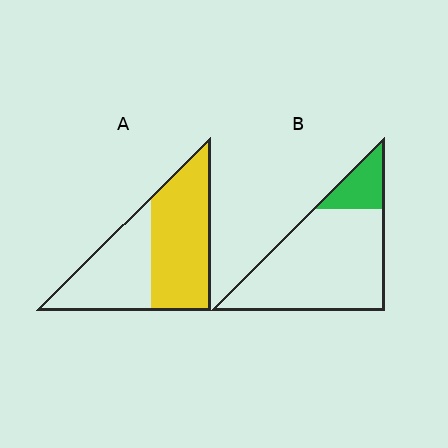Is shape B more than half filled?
No.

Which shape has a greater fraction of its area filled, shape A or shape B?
Shape A.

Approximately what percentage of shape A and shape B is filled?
A is approximately 55% and B is approximately 15%.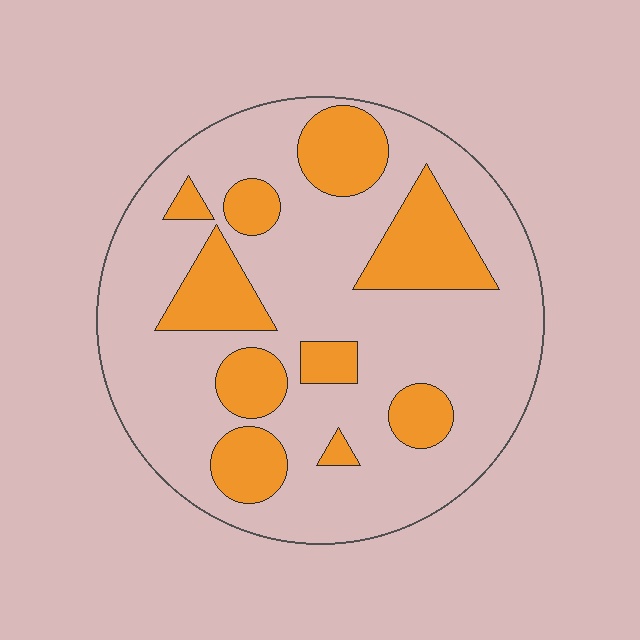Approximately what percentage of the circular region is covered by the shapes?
Approximately 25%.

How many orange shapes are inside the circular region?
10.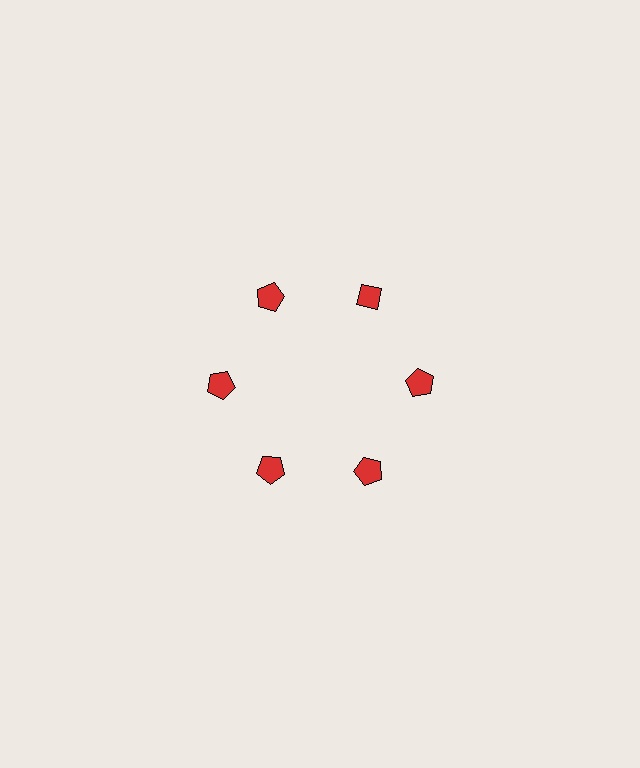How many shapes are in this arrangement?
There are 6 shapes arranged in a ring pattern.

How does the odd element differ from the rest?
It has a different shape: diamond instead of pentagon.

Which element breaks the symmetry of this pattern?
The red diamond at roughly the 1 o'clock position breaks the symmetry. All other shapes are red pentagons.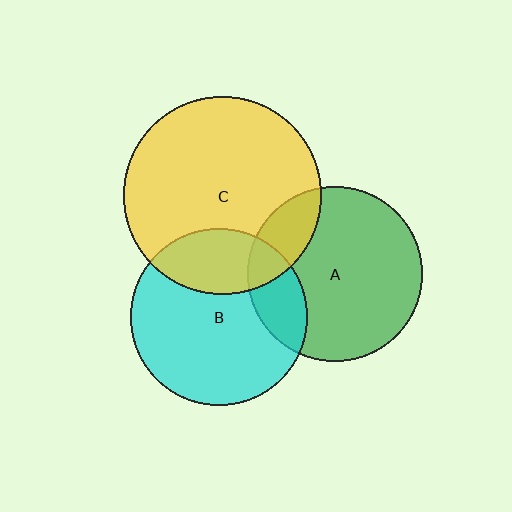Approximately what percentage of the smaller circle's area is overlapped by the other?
Approximately 25%.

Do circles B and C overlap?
Yes.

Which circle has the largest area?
Circle C (yellow).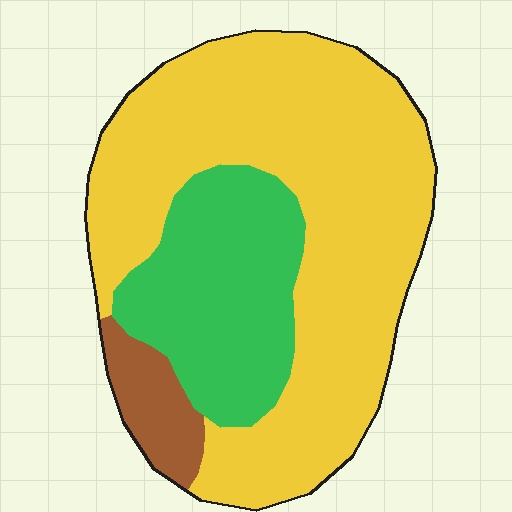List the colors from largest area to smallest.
From largest to smallest: yellow, green, brown.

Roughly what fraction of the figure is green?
Green covers roughly 25% of the figure.